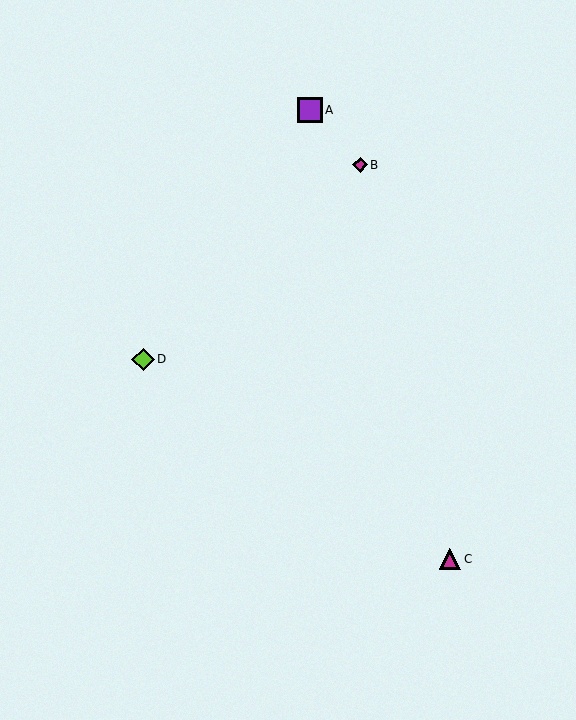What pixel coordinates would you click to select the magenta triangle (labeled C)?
Click at (450, 559) to select the magenta triangle C.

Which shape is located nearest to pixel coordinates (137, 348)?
The lime diamond (labeled D) at (143, 359) is nearest to that location.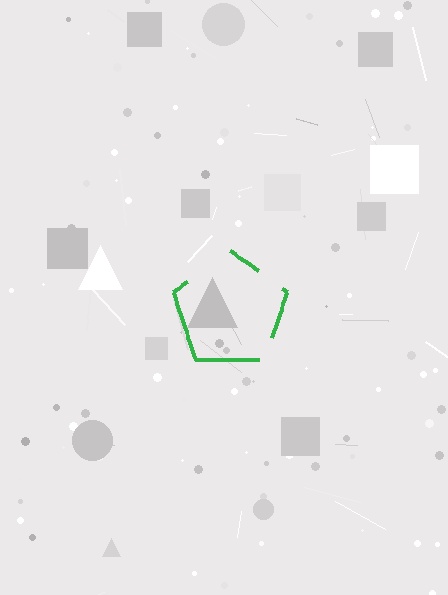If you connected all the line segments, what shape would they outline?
They would outline a pentagon.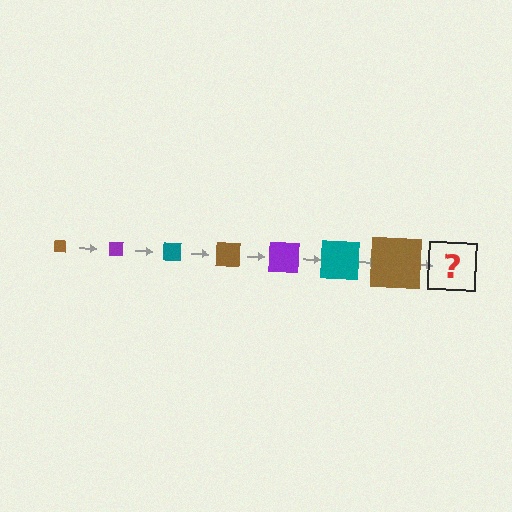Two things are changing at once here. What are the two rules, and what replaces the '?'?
The two rules are that the square grows larger each step and the color cycles through brown, purple, and teal. The '?' should be a purple square, larger than the previous one.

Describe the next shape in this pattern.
It should be a purple square, larger than the previous one.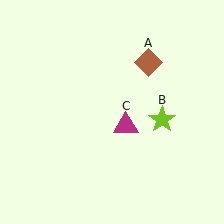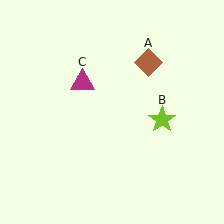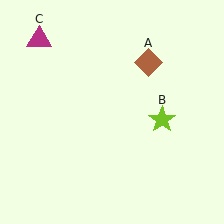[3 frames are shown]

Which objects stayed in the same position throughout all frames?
Brown diamond (object A) and lime star (object B) remained stationary.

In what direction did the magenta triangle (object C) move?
The magenta triangle (object C) moved up and to the left.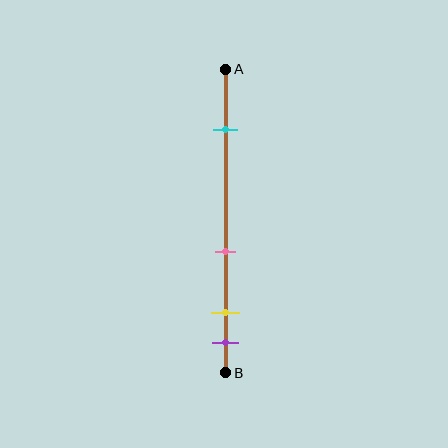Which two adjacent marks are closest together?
The yellow and purple marks are the closest adjacent pair.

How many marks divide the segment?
There are 4 marks dividing the segment.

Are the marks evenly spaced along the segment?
No, the marks are not evenly spaced.